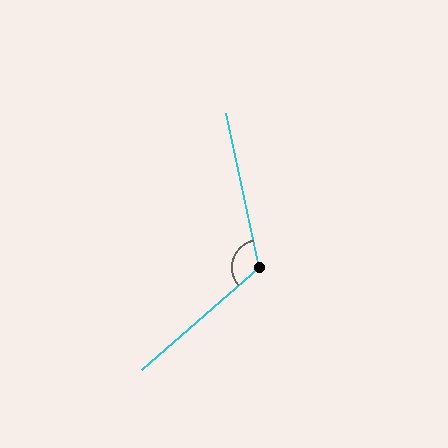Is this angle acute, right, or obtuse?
It is obtuse.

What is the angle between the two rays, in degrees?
Approximately 119 degrees.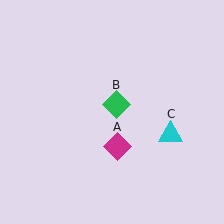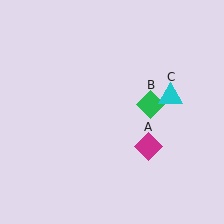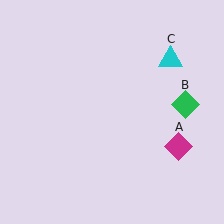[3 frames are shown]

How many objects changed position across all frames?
3 objects changed position: magenta diamond (object A), green diamond (object B), cyan triangle (object C).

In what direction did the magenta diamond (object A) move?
The magenta diamond (object A) moved right.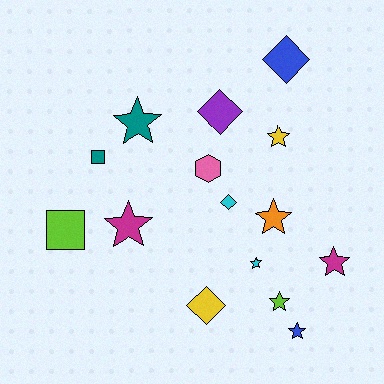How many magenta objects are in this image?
There are 2 magenta objects.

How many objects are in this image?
There are 15 objects.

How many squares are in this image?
There are 2 squares.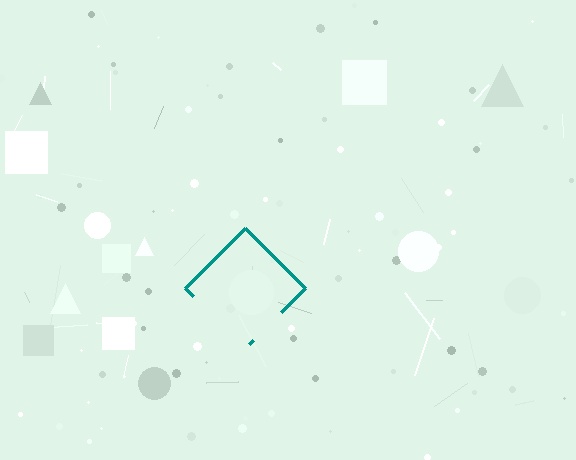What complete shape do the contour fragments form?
The contour fragments form a diamond.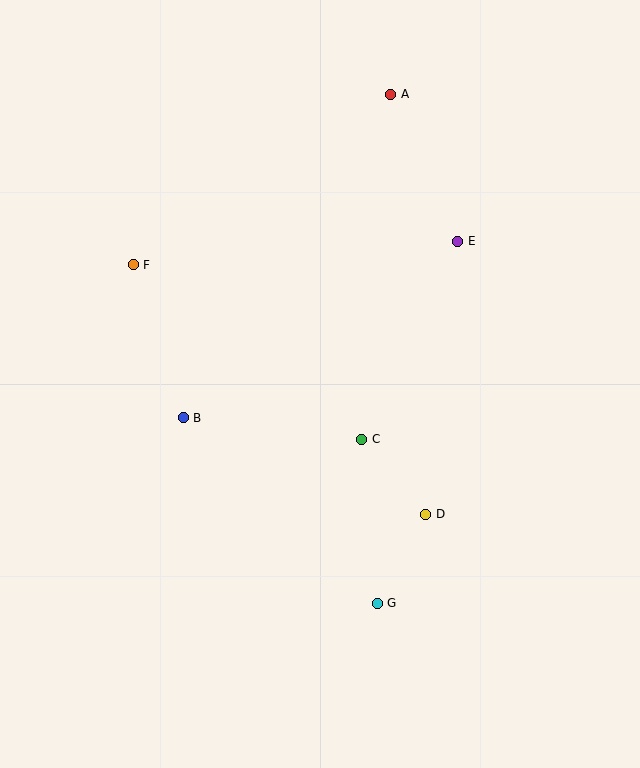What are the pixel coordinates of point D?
Point D is at (426, 514).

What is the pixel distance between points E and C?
The distance between E and C is 220 pixels.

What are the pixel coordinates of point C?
Point C is at (362, 439).